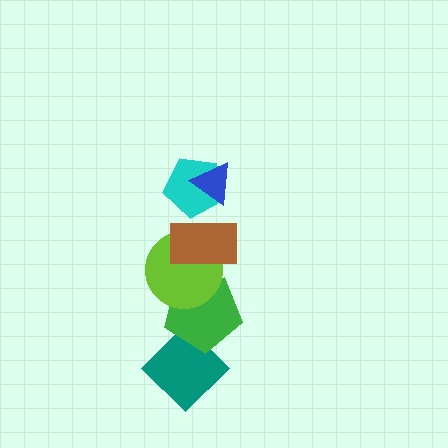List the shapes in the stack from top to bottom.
From top to bottom: the blue triangle, the cyan pentagon, the brown rectangle, the lime circle, the green pentagon, the teal diamond.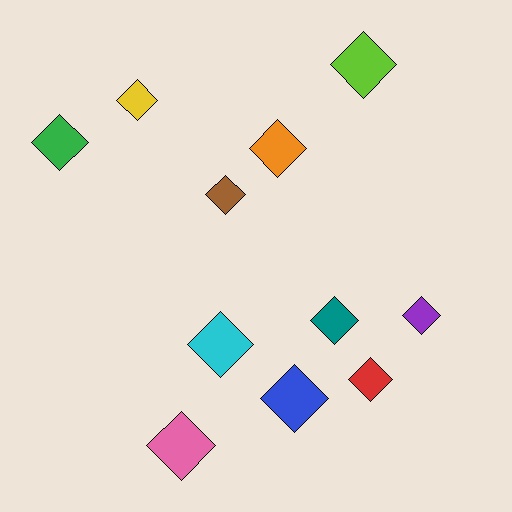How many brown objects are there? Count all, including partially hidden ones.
There is 1 brown object.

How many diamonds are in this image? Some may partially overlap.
There are 11 diamonds.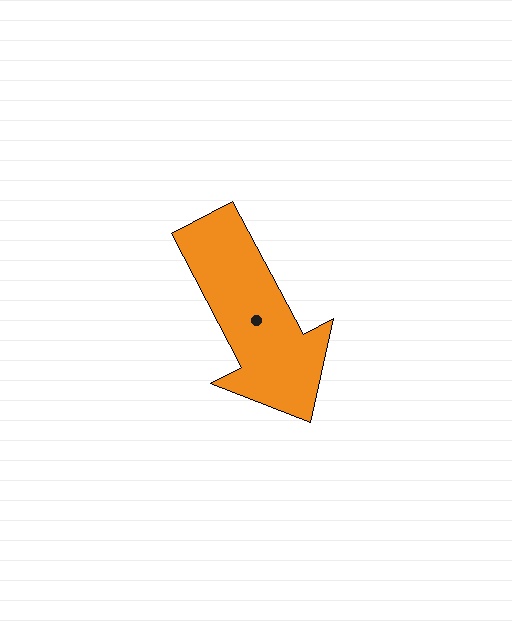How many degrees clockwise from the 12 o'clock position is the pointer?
Approximately 152 degrees.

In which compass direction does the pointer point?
Southeast.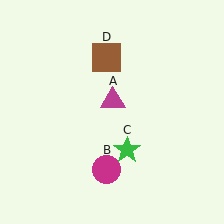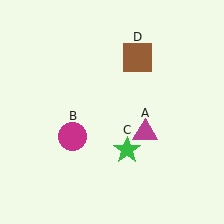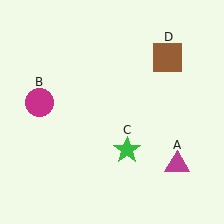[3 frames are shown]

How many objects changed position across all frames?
3 objects changed position: magenta triangle (object A), magenta circle (object B), brown square (object D).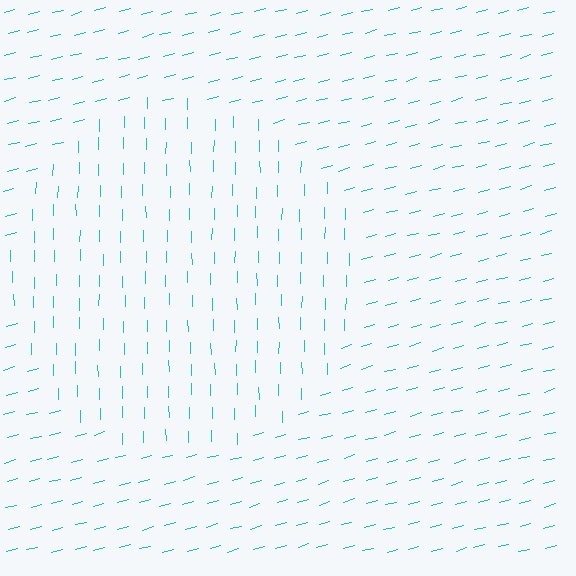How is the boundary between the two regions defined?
The boundary is defined purely by a change in line orientation (approximately 74 degrees difference). All lines are the same color and thickness.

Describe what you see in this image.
The image is filled with small cyan line segments. A circle region in the image has lines oriented differently from the surrounding lines, creating a visible texture boundary.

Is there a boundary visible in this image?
Yes, there is a texture boundary formed by a change in line orientation.